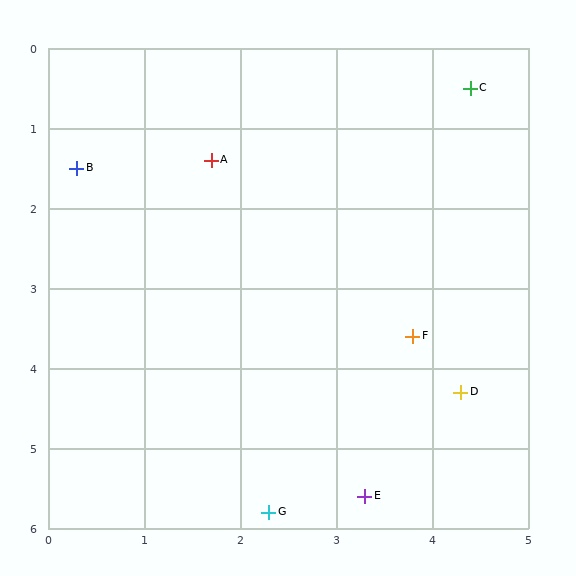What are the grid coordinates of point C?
Point C is at approximately (4.4, 0.5).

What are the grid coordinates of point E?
Point E is at approximately (3.3, 5.6).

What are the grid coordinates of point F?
Point F is at approximately (3.8, 3.6).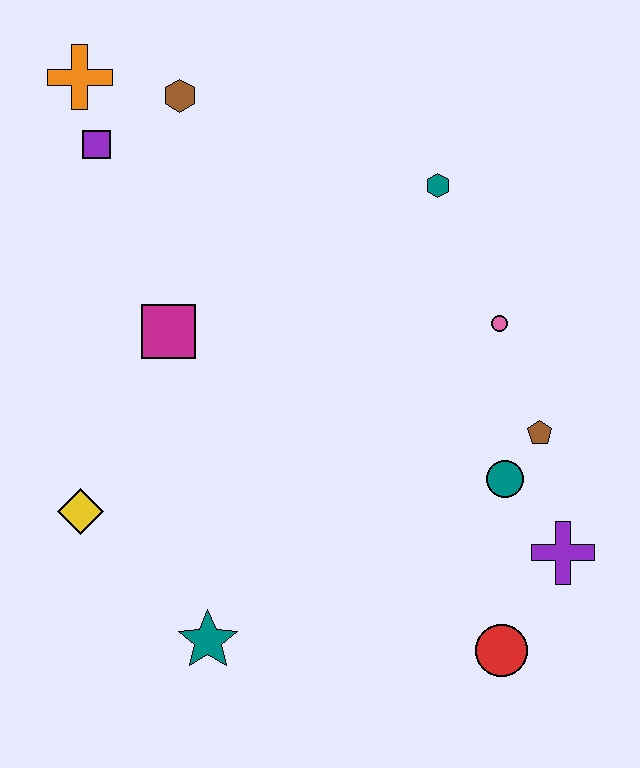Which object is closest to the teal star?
The yellow diamond is closest to the teal star.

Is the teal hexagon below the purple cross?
No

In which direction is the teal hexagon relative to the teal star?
The teal hexagon is above the teal star.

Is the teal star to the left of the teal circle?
Yes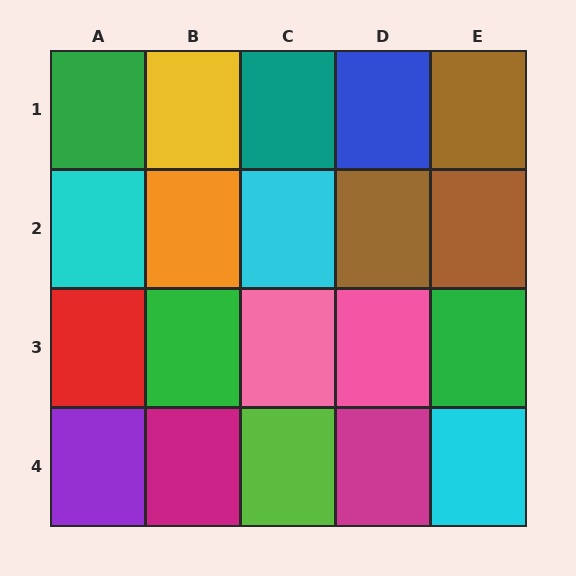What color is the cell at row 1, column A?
Green.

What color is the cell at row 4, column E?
Cyan.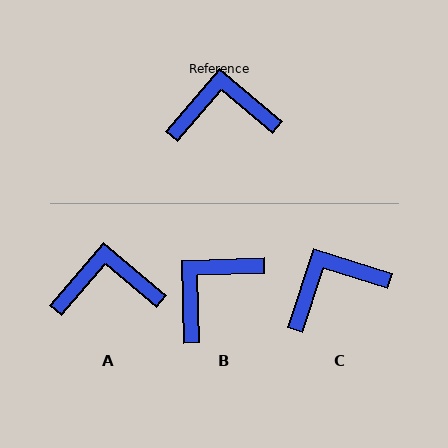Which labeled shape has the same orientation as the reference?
A.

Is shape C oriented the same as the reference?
No, it is off by about 23 degrees.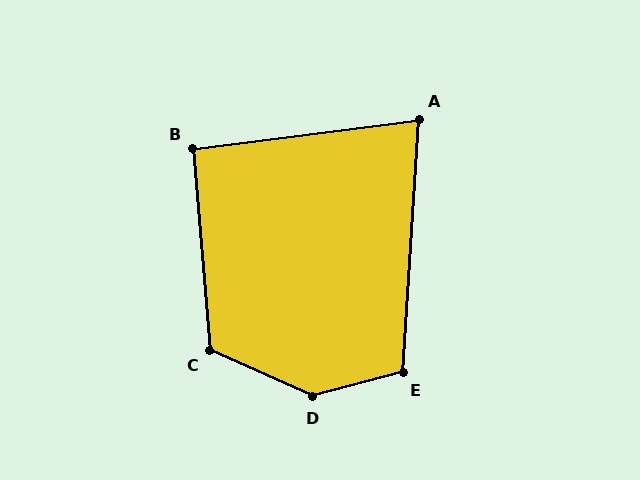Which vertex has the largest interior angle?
D, at approximately 141 degrees.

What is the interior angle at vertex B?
Approximately 93 degrees (approximately right).